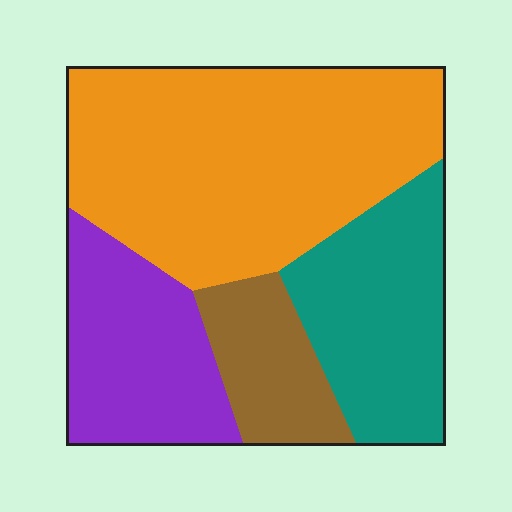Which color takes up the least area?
Brown, at roughly 10%.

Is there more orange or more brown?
Orange.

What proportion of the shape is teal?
Teal covers about 20% of the shape.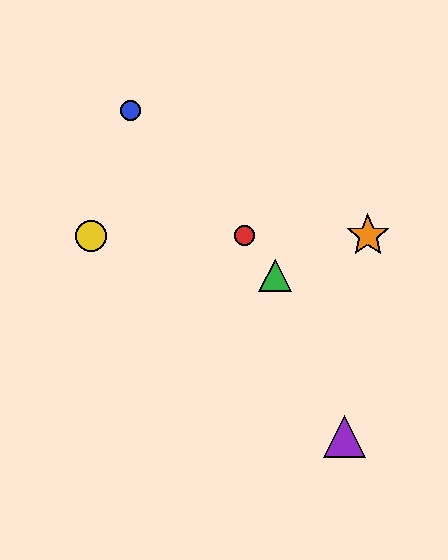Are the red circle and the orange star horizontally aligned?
Yes, both are at y≈236.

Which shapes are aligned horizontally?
The red circle, the yellow circle, the orange star are aligned horizontally.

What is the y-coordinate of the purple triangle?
The purple triangle is at y≈436.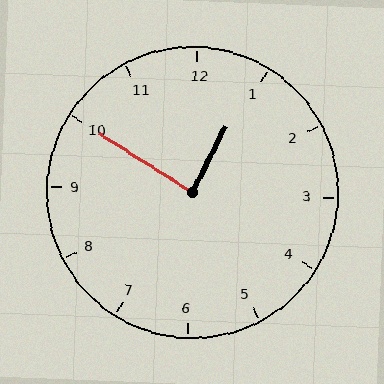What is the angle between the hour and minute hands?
Approximately 85 degrees.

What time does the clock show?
12:50.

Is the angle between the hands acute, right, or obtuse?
It is right.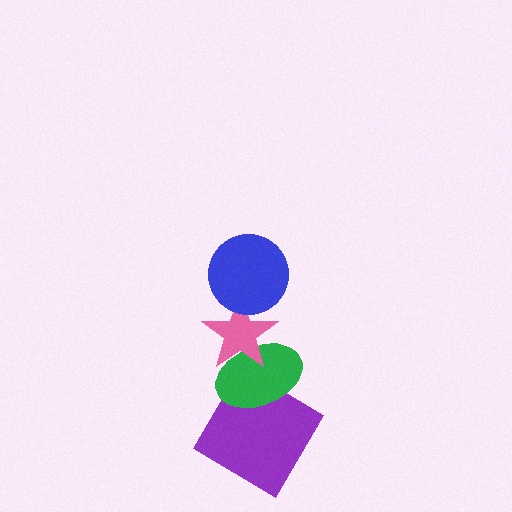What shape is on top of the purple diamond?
The green ellipse is on top of the purple diamond.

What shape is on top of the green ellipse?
The pink star is on top of the green ellipse.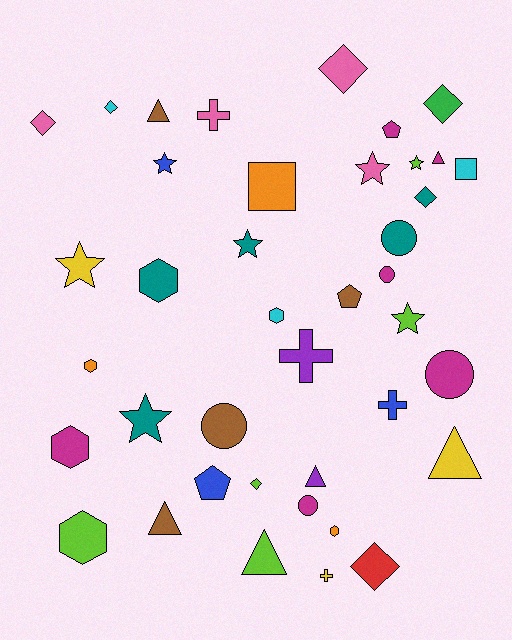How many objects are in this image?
There are 40 objects.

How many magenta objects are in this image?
There are 6 magenta objects.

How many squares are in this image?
There are 2 squares.